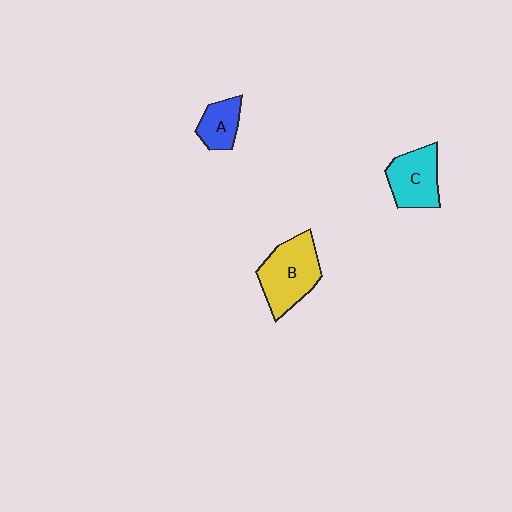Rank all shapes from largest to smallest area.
From largest to smallest: B (yellow), C (cyan), A (blue).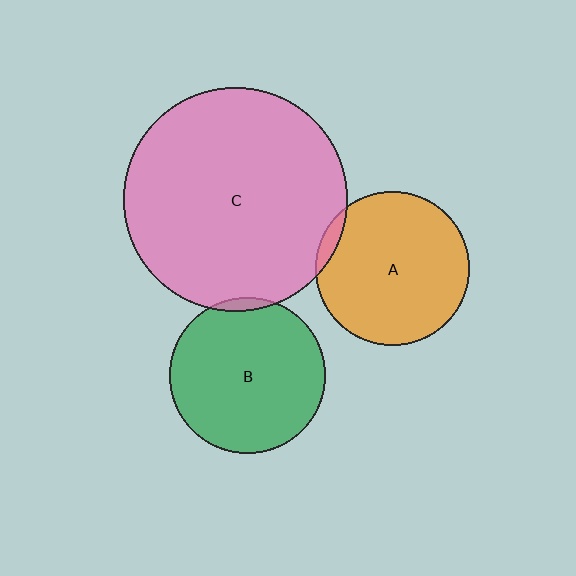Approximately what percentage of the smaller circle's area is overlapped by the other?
Approximately 5%.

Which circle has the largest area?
Circle C (pink).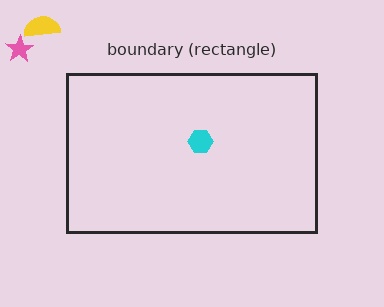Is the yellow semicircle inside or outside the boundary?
Outside.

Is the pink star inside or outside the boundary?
Outside.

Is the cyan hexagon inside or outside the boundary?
Inside.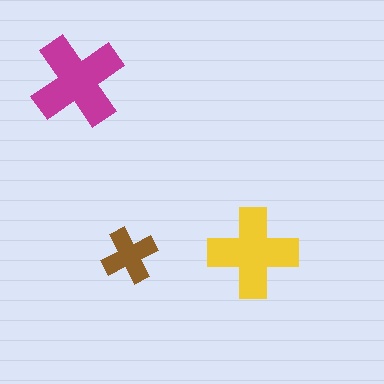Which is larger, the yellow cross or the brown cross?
The yellow one.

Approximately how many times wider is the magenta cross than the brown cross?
About 1.5 times wider.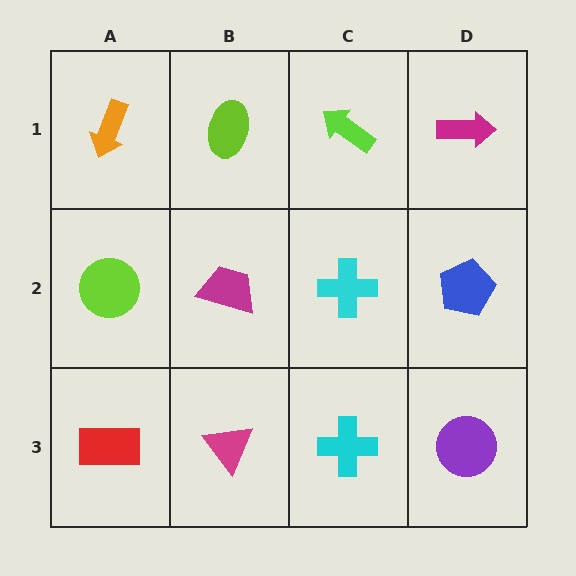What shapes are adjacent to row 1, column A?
A lime circle (row 2, column A), a lime ellipse (row 1, column B).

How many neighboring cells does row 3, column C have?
3.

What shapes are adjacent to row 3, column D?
A blue pentagon (row 2, column D), a cyan cross (row 3, column C).